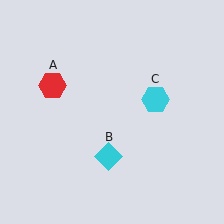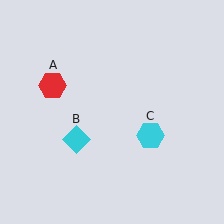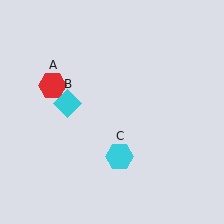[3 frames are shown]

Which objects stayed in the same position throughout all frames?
Red hexagon (object A) remained stationary.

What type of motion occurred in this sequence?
The cyan diamond (object B), cyan hexagon (object C) rotated clockwise around the center of the scene.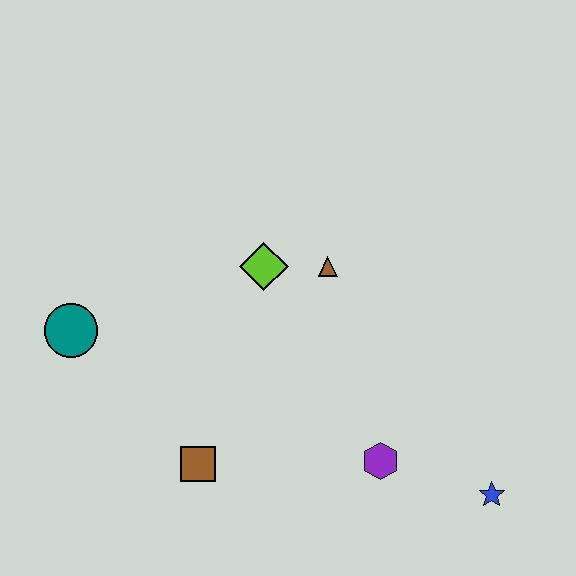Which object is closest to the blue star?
The purple hexagon is closest to the blue star.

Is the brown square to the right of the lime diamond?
No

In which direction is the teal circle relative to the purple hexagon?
The teal circle is to the left of the purple hexagon.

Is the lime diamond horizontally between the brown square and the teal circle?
No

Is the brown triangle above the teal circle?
Yes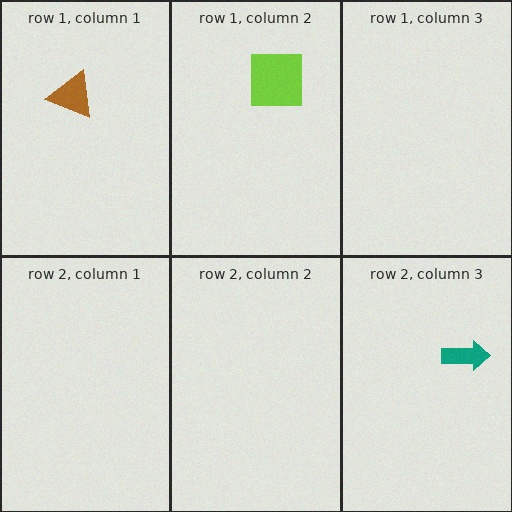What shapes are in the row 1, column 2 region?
The lime square.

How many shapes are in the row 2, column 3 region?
1.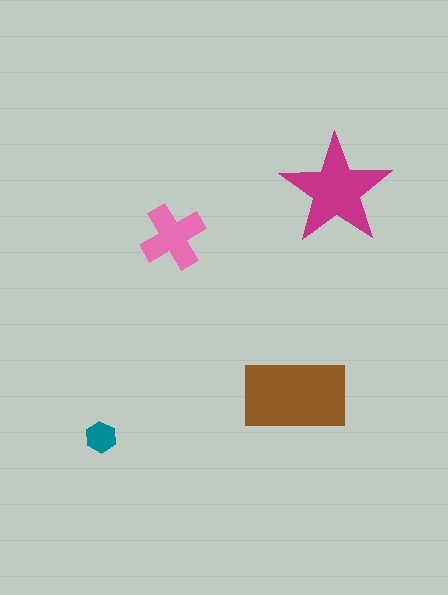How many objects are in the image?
There are 4 objects in the image.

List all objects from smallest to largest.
The teal hexagon, the pink cross, the magenta star, the brown rectangle.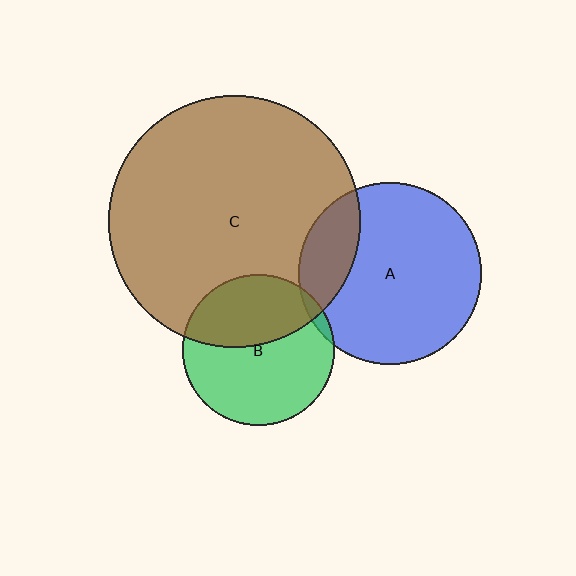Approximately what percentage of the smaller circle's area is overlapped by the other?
Approximately 40%.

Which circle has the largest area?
Circle C (brown).